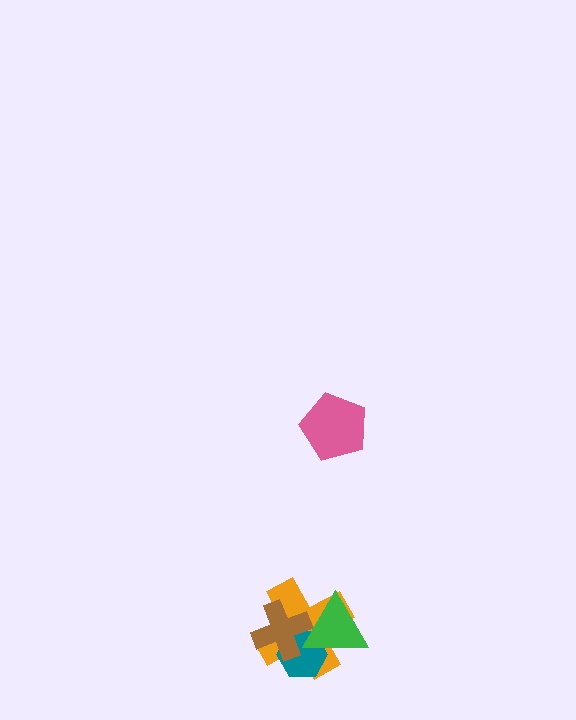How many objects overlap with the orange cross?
3 objects overlap with the orange cross.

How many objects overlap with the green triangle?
3 objects overlap with the green triangle.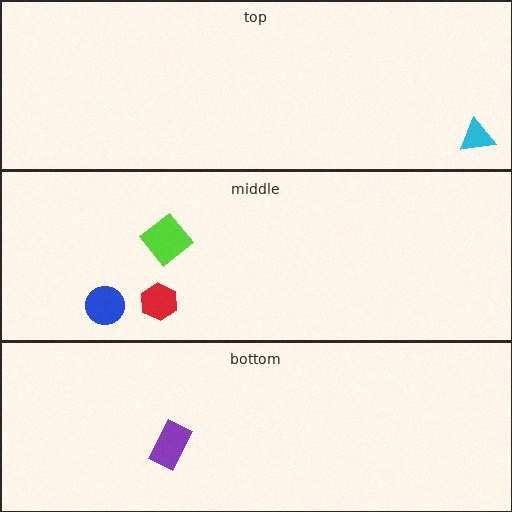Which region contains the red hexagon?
The middle region.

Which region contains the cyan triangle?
The top region.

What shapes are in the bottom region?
The purple rectangle.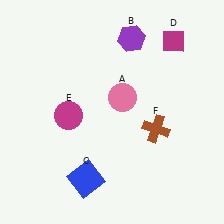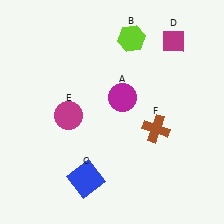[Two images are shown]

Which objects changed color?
A changed from pink to magenta. B changed from purple to lime.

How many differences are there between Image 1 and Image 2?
There are 2 differences between the two images.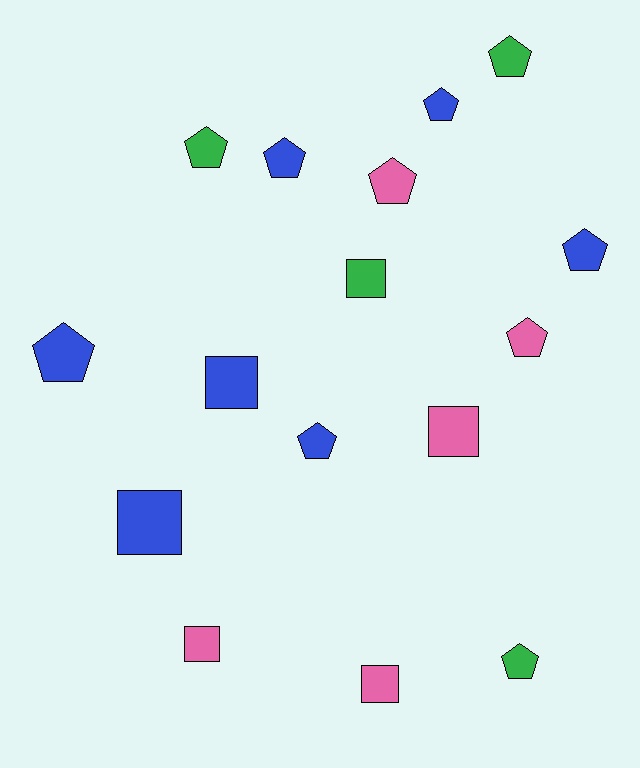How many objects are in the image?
There are 16 objects.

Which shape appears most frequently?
Pentagon, with 10 objects.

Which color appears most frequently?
Blue, with 7 objects.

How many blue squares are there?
There are 2 blue squares.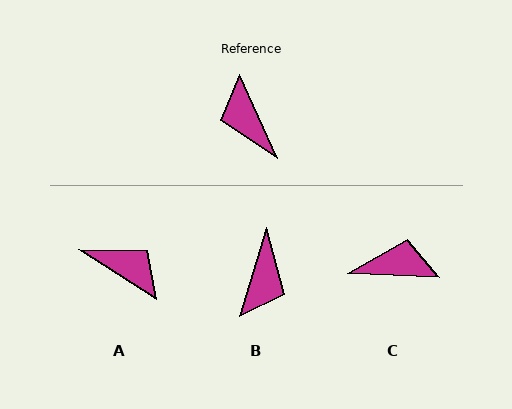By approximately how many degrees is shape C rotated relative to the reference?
Approximately 117 degrees clockwise.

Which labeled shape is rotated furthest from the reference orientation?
A, about 147 degrees away.